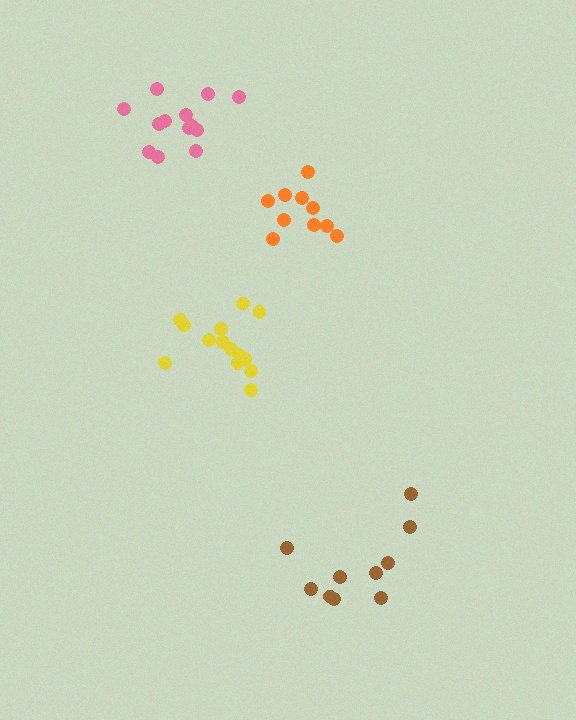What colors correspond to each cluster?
The clusters are colored: pink, yellow, brown, orange.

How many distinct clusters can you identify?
There are 4 distinct clusters.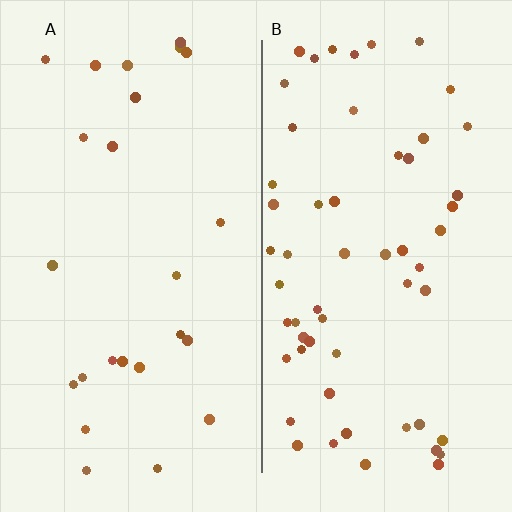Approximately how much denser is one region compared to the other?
Approximately 2.3× — region B over region A.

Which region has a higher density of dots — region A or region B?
B (the right).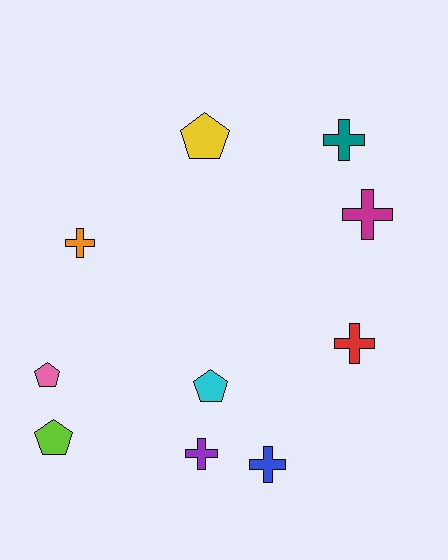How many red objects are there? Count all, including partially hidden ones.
There is 1 red object.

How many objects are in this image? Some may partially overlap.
There are 10 objects.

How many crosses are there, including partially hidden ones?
There are 6 crosses.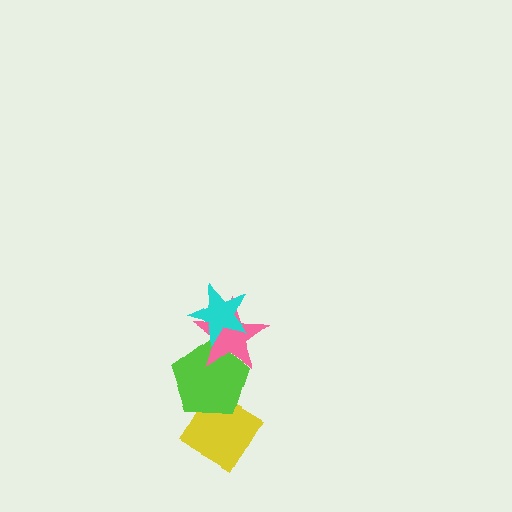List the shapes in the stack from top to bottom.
From top to bottom: the cyan star, the pink star, the lime pentagon, the yellow diamond.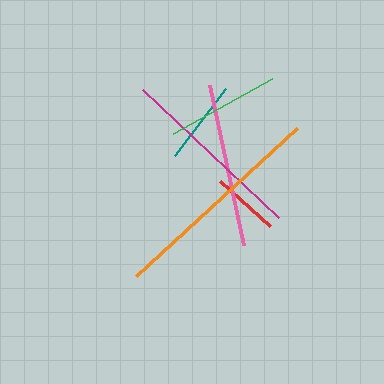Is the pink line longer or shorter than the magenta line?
The magenta line is longer than the pink line.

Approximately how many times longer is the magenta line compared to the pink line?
The magenta line is approximately 1.1 times the length of the pink line.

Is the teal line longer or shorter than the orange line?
The orange line is longer than the teal line.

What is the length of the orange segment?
The orange segment is approximately 218 pixels long.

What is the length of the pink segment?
The pink segment is approximately 164 pixels long.